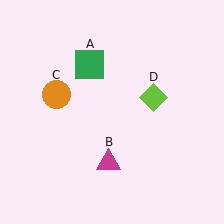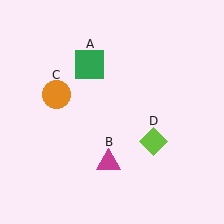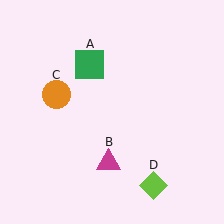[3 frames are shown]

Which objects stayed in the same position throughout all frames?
Green square (object A) and magenta triangle (object B) and orange circle (object C) remained stationary.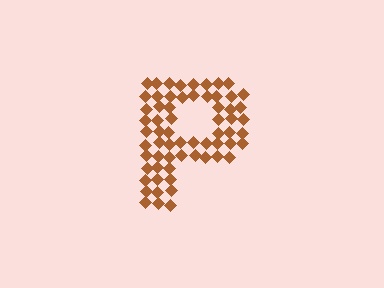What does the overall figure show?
The overall figure shows the letter P.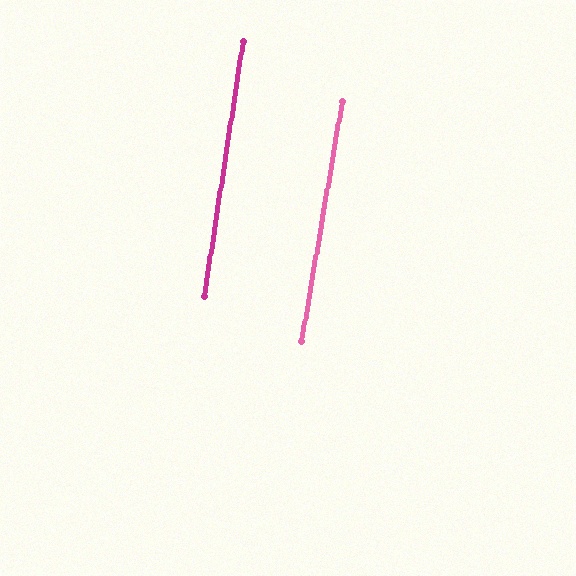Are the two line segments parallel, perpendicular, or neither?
Parallel — their directions differ by only 1.0°.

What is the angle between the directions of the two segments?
Approximately 1 degree.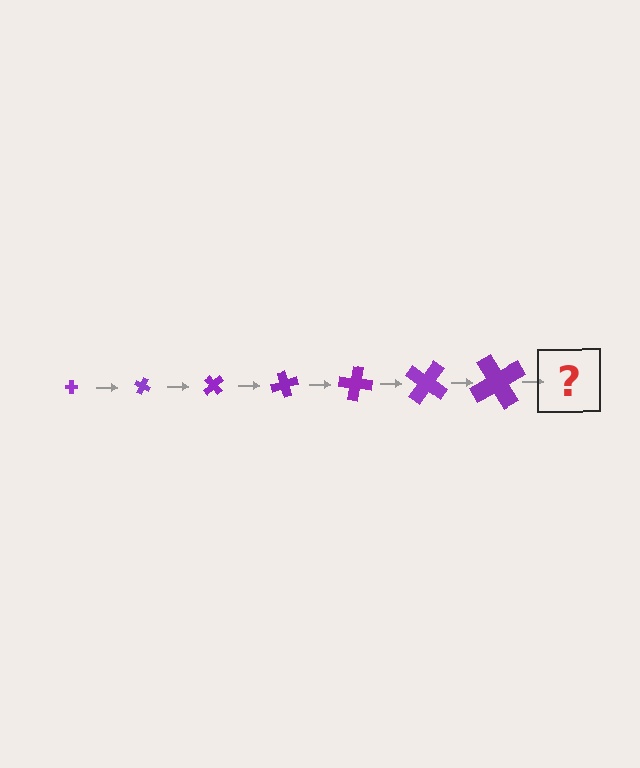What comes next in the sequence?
The next element should be a cross, larger than the previous one and rotated 175 degrees from the start.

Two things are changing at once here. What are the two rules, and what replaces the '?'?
The two rules are that the cross grows larger each step and it rotates 25 degrees each step. The '?' should be a cross, larger than the previous one and rotated 175 degrees from the start.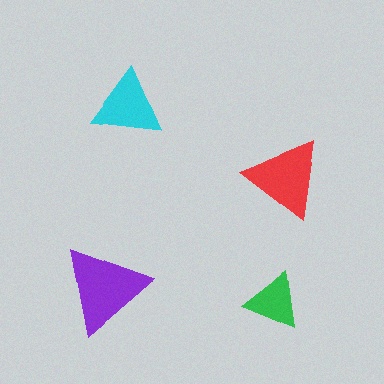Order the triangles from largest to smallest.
the purple one, the red one, the cyan one, the green one.